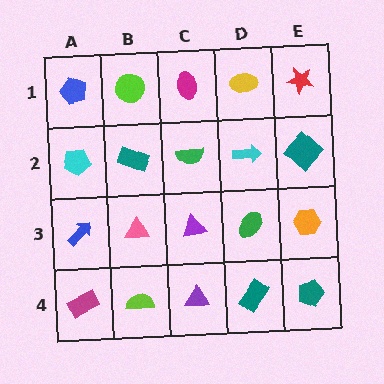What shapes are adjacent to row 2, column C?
A magenta ellipse (row 1, column C), a purple triangle (row 3, column C), a teal rectangle (row 2, column B), a cyan arrow (row 2, column D).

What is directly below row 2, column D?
A green ellipse.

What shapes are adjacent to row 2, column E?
A red star (row 1, column E), an orange hexagon (row 3, column E), a cyan arrow (row 2, column D).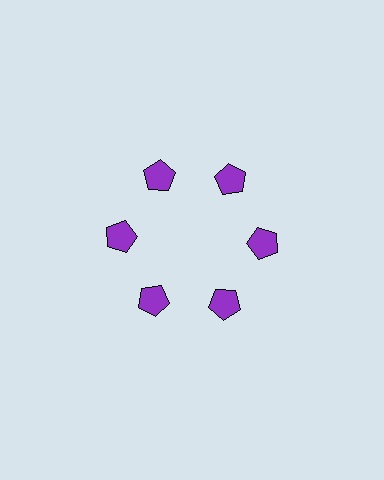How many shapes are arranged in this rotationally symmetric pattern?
There are 6 shapes, arranged in 6 groups of 1.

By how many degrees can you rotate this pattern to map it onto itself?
The pattern maps onto itself every 60 degrees of rotation.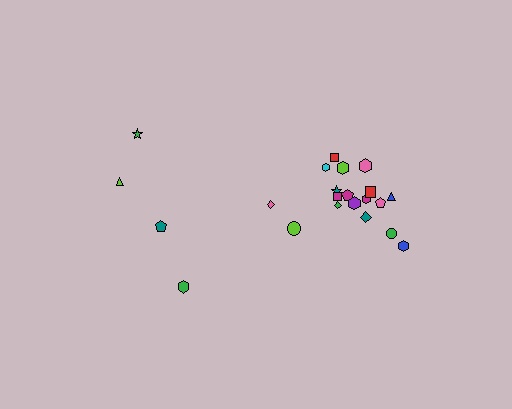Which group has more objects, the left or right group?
The right group.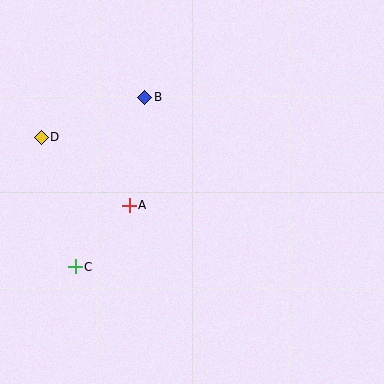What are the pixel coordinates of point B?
Point B is at (145, 97).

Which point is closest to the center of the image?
Point A at (129, 205) is closest to the center.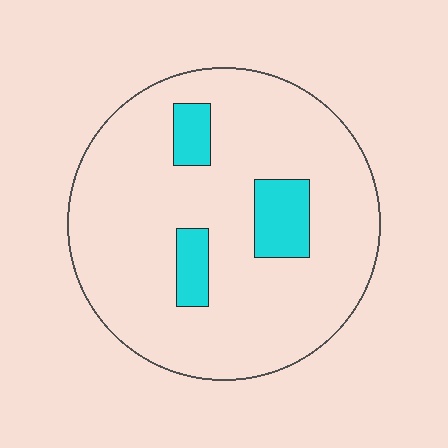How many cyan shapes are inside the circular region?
3.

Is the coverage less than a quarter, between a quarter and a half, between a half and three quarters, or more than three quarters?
Less than a quarter.